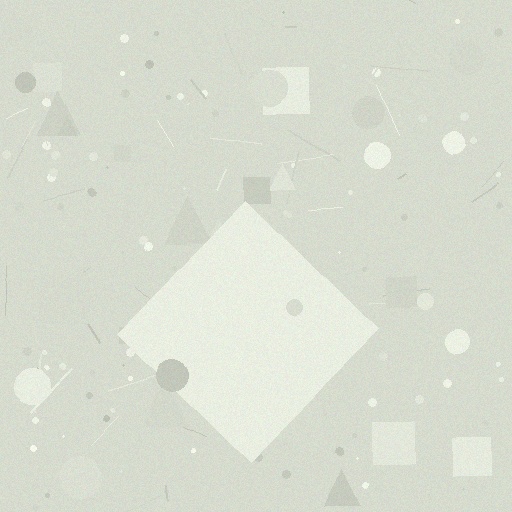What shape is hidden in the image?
A diamond is hidden in the image.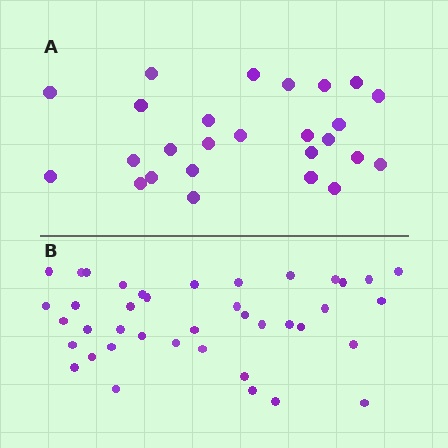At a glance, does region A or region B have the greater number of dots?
Region B (the bottom region) has more dots.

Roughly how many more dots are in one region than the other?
Region B has approximately 15 more dots than region A.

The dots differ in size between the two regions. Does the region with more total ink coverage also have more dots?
No. Region A has more total ink coverage because its dots are larger, but region B actually contains more individual dots. Total area can be misleading — the number of items is what matters here.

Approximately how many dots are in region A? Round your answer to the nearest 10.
About 30 dots. (The exact count is 26, which rounds to 30.)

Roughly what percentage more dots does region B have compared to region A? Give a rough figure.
About 55% more.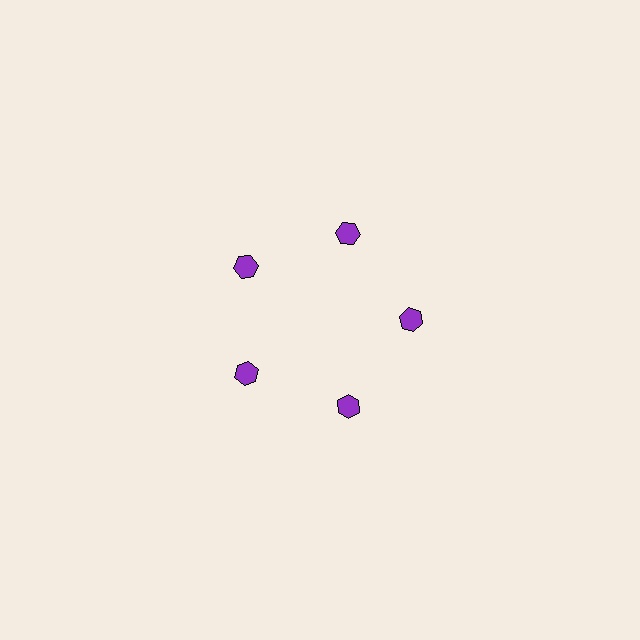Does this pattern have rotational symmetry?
Yes, this pattern has 5-fold rotational symmetry. It looks the same after rotating 72 degrees around the center.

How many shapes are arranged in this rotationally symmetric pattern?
There are 5 shapes, arranged in 5 groups of 1.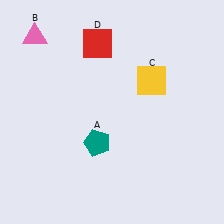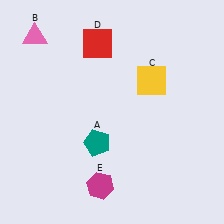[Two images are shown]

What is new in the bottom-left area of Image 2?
A magenta hexagon (E) was added in the bottom-left area of Image 2.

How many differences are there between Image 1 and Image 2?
There is 1 difference between the two images.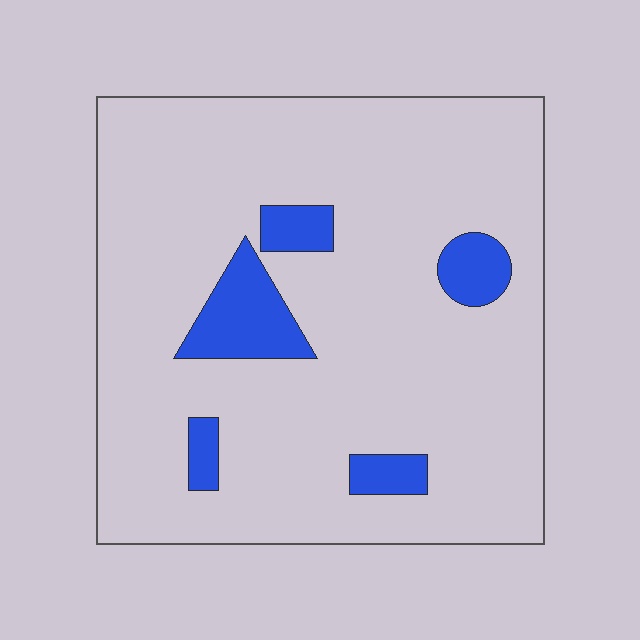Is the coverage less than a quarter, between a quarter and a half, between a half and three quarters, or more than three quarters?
Less than a quarter.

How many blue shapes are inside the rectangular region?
5.